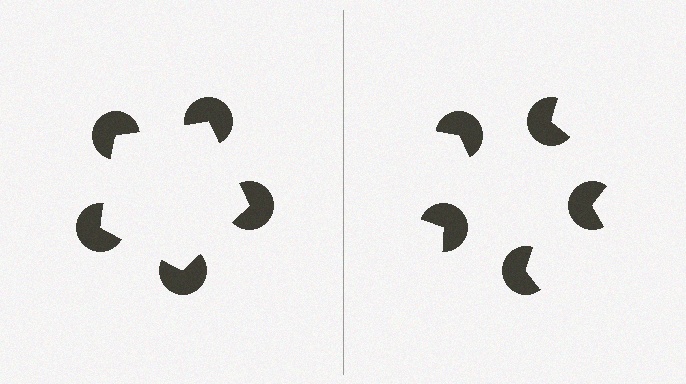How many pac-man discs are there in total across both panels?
10 — 5 on each side.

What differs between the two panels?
The pac-man discs are positioned identically on both sides; only the wedge orientations differ. On the left they align to a pentagon; on the right they are misaligned.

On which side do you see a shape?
An illusory pentagon appears on the left side. On the right side the wedge cuts are rotated, so no coherent shape forms.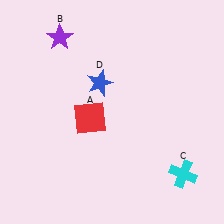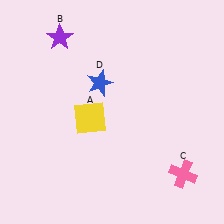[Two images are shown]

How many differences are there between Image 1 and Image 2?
There are 2 differences between the two images.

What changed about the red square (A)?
In Image 1, A is red. In Image 2, it changed to yellow.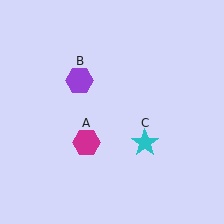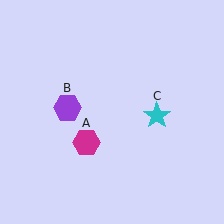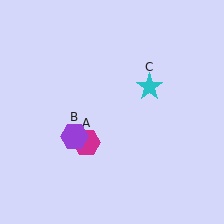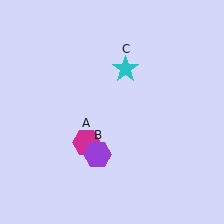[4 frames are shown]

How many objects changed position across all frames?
2 objects changed position: purple hexagon (object B), cyan star (object C).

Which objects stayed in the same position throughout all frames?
Magenta hexagon (object A) remained stationary.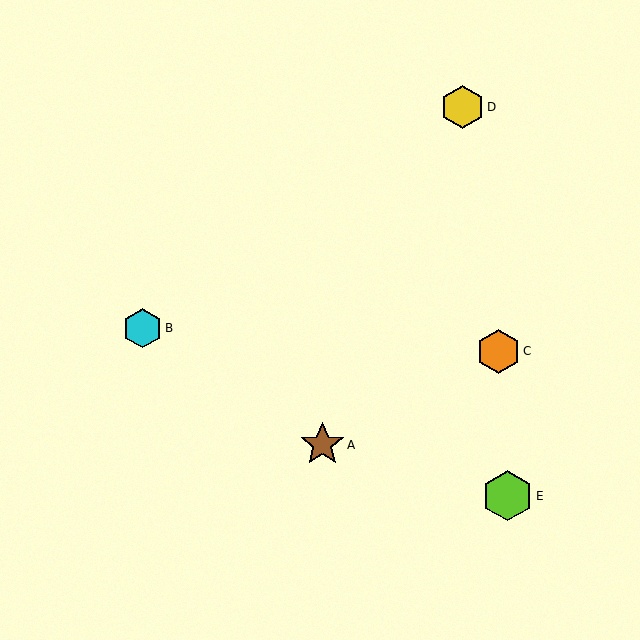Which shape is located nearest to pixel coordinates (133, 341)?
The cyan hexagon (labeled B) at (142, 328) is nearest to that location.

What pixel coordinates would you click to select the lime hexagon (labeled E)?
Click at (508, 496) to select the lime hexagon E.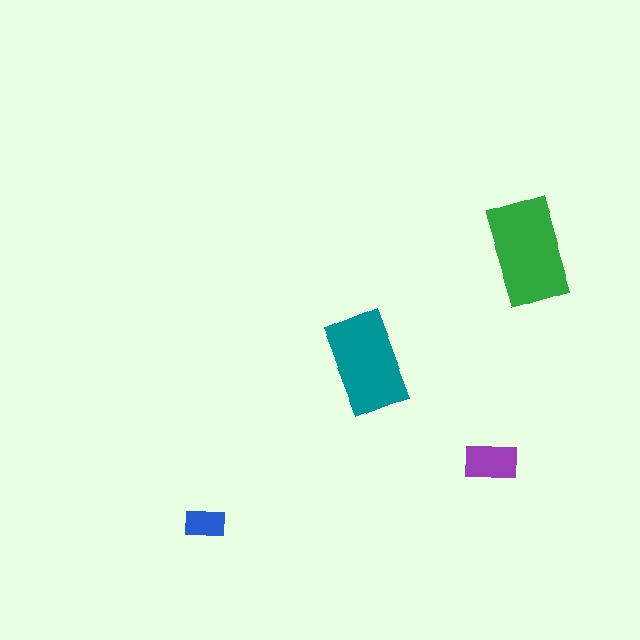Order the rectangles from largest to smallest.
the green one, the teal one, the purple one, the blue one.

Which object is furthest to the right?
The green rectangle is rightmost.